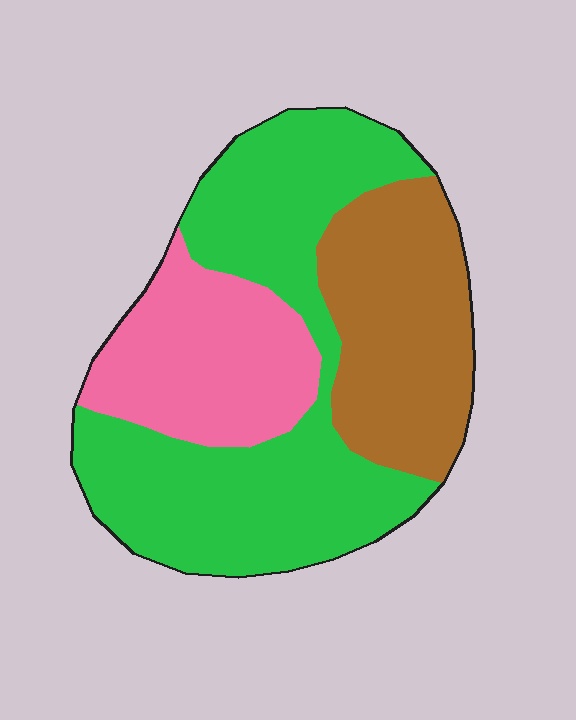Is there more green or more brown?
Green.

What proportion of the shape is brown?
Brown covers about 25% of the shape.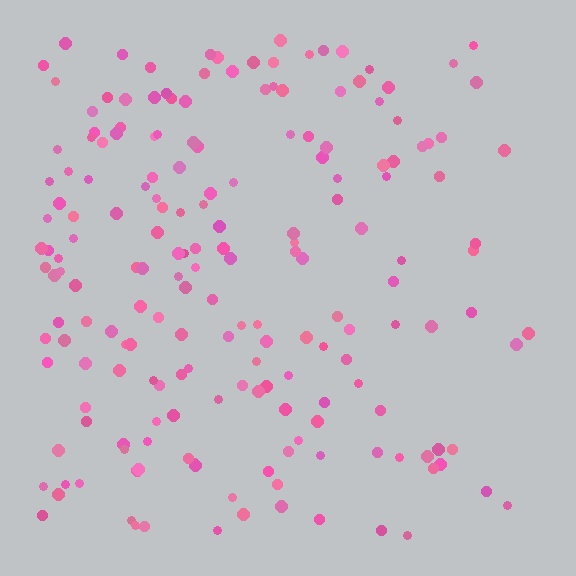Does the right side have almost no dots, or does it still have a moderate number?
Still a moderate number, just noticeably fewer than the left.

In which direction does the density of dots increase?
From right to left, with the left side densest.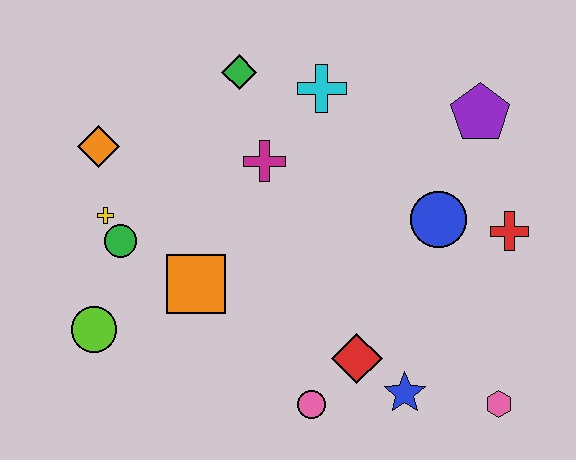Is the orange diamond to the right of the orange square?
No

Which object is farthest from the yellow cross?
The pink hexagon is farthest from the yellow cross.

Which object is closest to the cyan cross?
The green diamond is closest to the cyan cross.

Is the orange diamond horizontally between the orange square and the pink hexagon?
No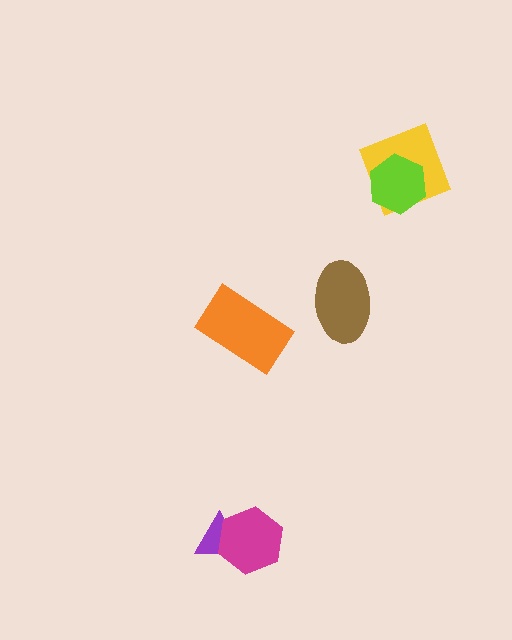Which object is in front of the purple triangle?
The magenta hexagon is in front of the purple triangle.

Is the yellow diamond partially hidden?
Yes, it is partially covered by another shape.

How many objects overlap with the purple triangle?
1 object overlaps with the purple triangle.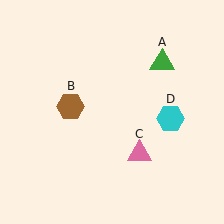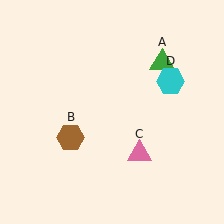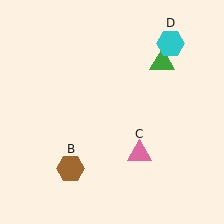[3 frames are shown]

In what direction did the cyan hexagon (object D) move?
The cyan hexagon (object D) moved up.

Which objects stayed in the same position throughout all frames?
Green triangle (object A) and pink triangle (object C) remained stationary.